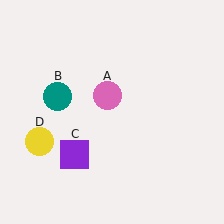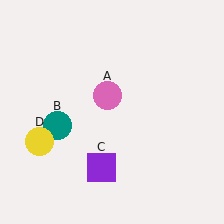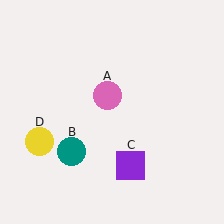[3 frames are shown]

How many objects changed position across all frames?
2 objects changed position: teal circle (object B), purple square (object C).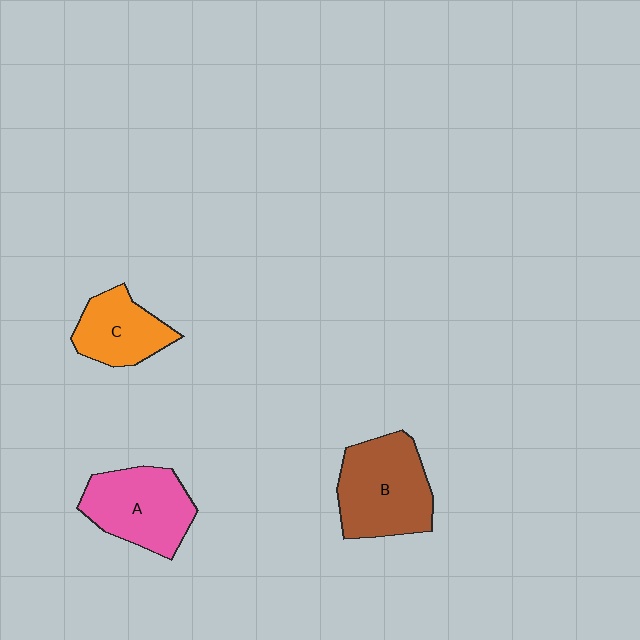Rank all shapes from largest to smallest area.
From largest to smallest: B (brown), A (pink), C (orange).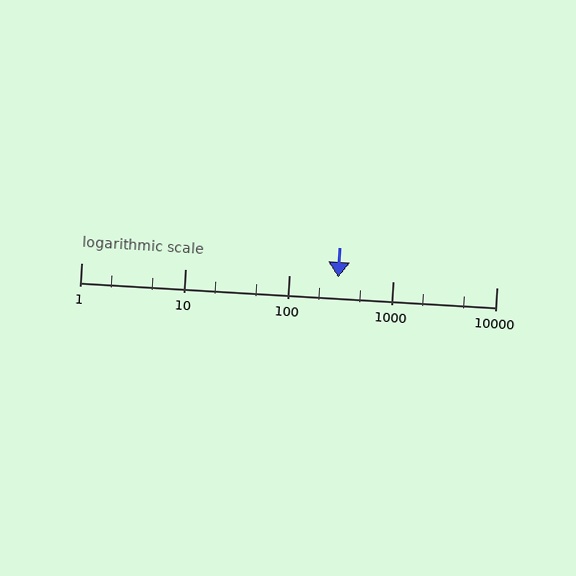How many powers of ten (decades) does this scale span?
The scale spans 4 decades, from 1 to 10000.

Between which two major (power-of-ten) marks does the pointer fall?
The pointer is between 100 and 1000.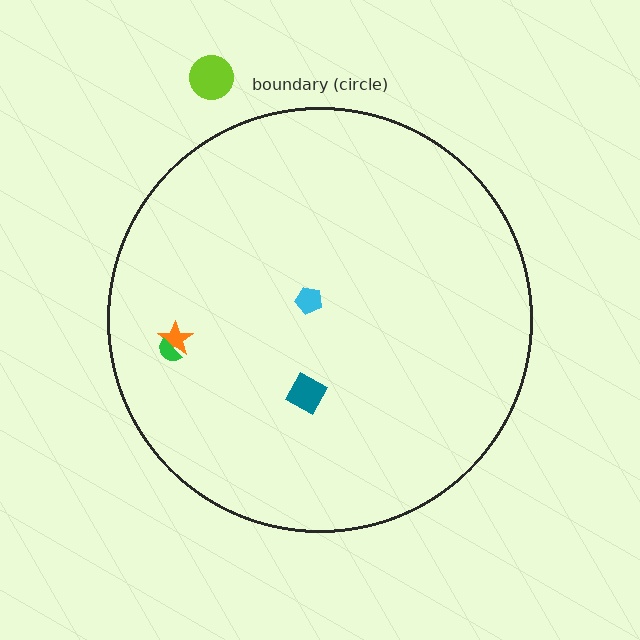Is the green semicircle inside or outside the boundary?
Inside.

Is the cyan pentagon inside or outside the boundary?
Inside.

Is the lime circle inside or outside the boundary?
Outside.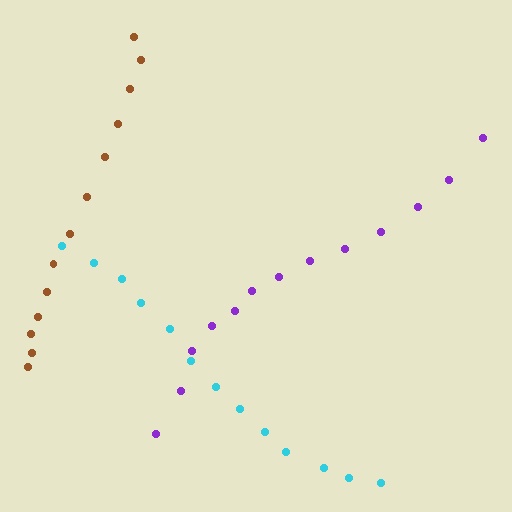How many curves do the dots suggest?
There are 3 distinct paths.